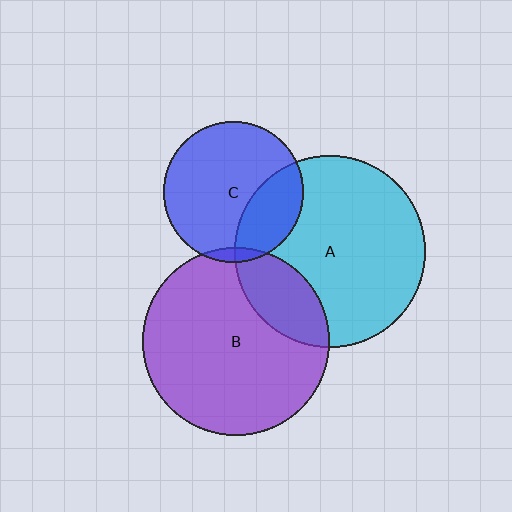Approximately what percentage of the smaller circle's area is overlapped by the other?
Approximately 30%.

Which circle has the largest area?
Circle A (cyan).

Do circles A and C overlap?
Yes.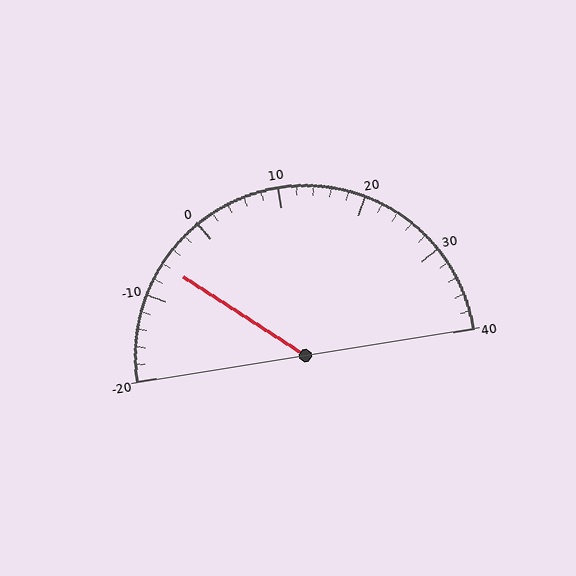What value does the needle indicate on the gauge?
The needle indicates approximately -6.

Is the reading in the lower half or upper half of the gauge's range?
The reading is in the lower half of the range (-20 to 40).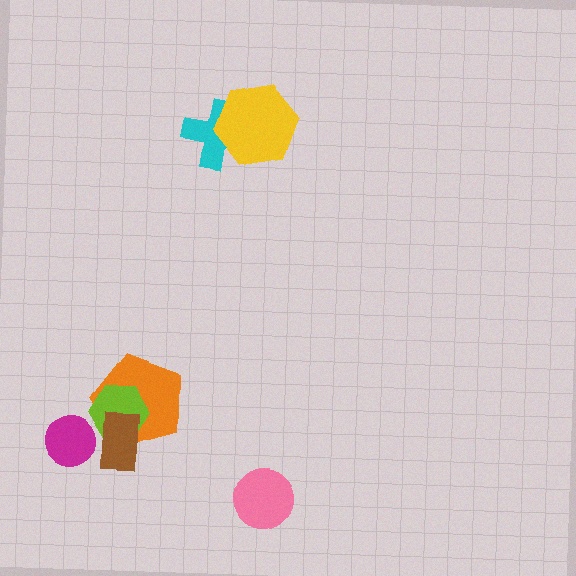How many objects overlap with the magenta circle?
0 objects overlap with the magenta circle.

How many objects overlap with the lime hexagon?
2 objects overlap with the lime hexagon.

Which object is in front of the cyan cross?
The yellow hexagon is in front of the cyan cross.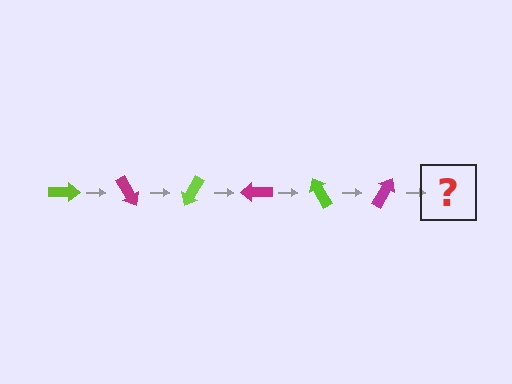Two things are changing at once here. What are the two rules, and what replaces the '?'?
The two rules are that it rotates 60 degrees each step and the color cycles through lime and magenta. The '?' should be a lime arrow, rotated 360 degrees from the start.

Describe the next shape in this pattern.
It should be a lime arrow, rotated 360 degrees from the start.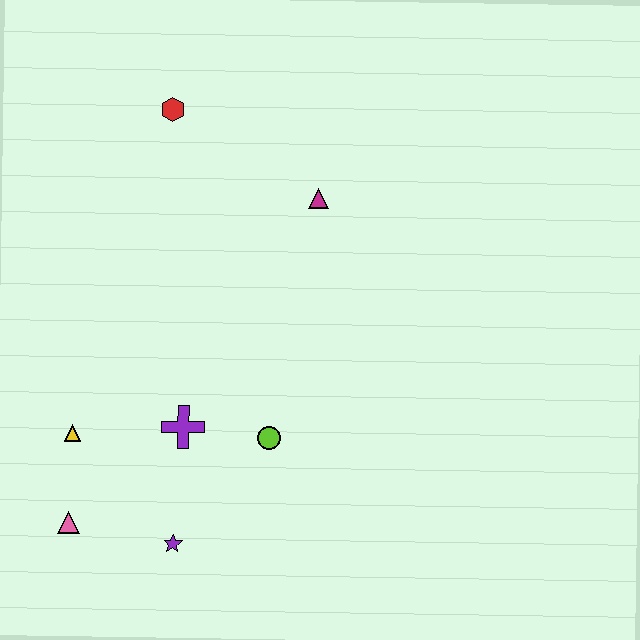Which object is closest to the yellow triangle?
The pink triangle is closest to the yellow triangle.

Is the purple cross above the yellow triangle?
Yes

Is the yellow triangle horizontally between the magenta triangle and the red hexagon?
No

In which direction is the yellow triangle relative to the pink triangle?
The yellow triangle is above the pink triangle.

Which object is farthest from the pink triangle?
The red hexagon is farthest from the pink triangle.